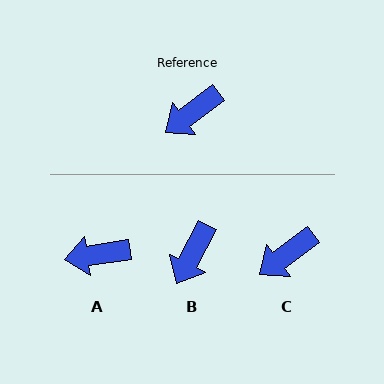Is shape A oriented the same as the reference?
No, it is off by about 28 degrees.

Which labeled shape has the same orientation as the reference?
C.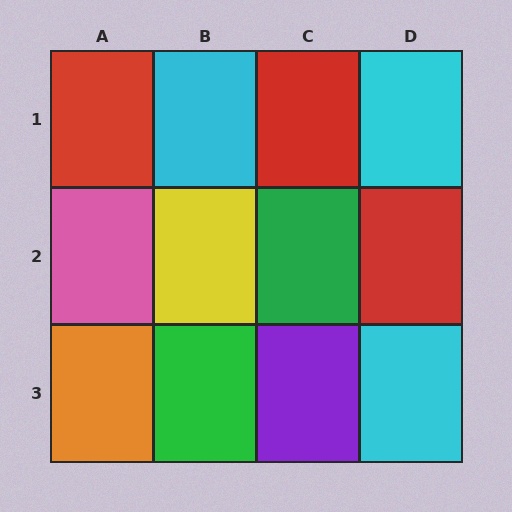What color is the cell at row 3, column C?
Purple.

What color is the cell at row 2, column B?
Yellow.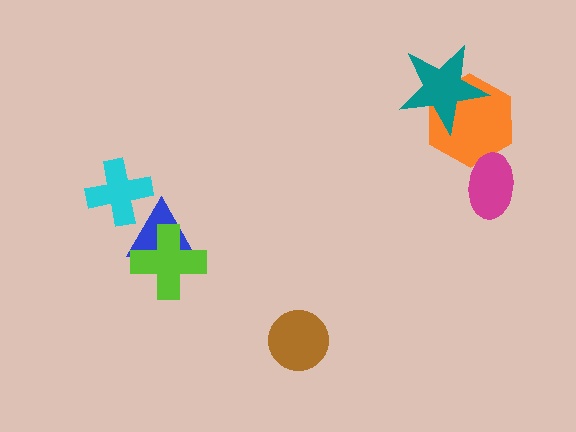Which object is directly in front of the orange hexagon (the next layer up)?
The teal star is directly in front of the orange hexagon.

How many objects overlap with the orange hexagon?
2 objects overlap with the orange hexagon.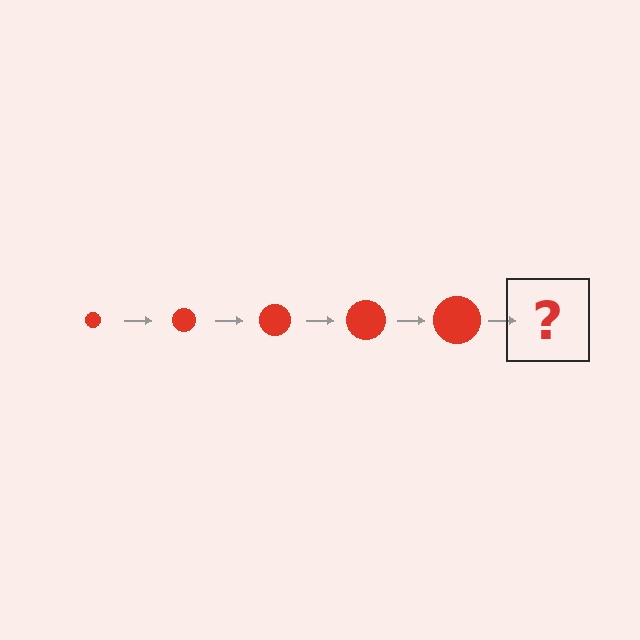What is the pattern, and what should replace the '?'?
The pattern is that the circle gets progressively larger each step. The '?' should be a red circle, larger than the previous one.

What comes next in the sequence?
The next element should be a red circle, larger than the previous one.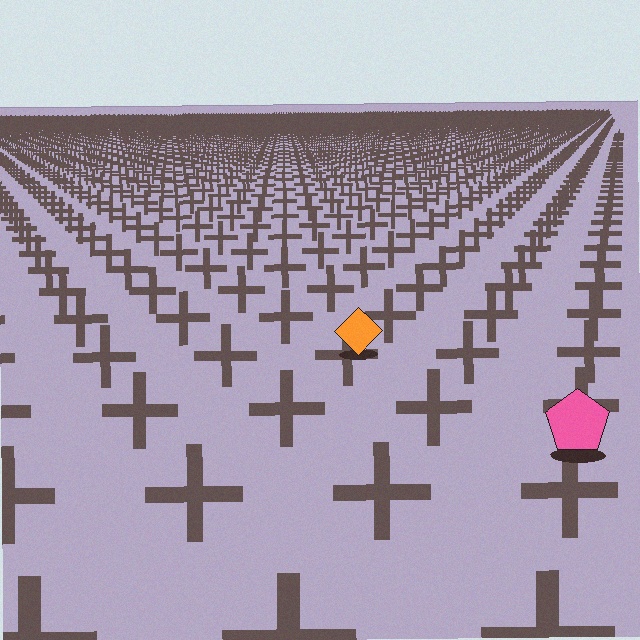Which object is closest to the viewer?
The pink pentagon is closest. The texture marks near it are larger and more spread out.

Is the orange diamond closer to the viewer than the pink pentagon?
No. The pink pentagon is closer — you can tell from the texture gradient: the ground texture is coarser near it.